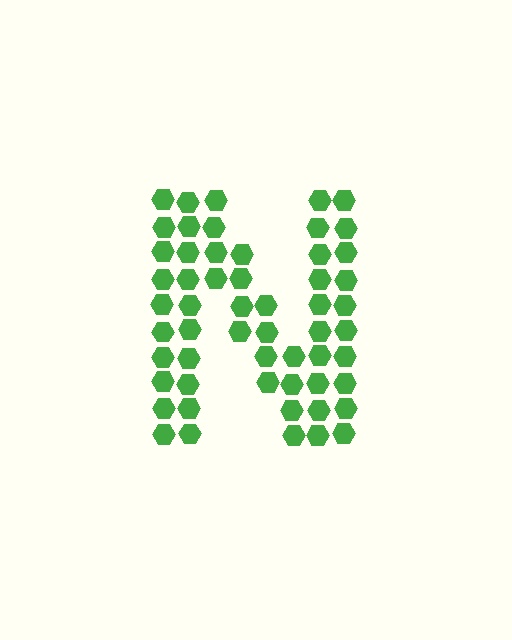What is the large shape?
The large shape is the letter N.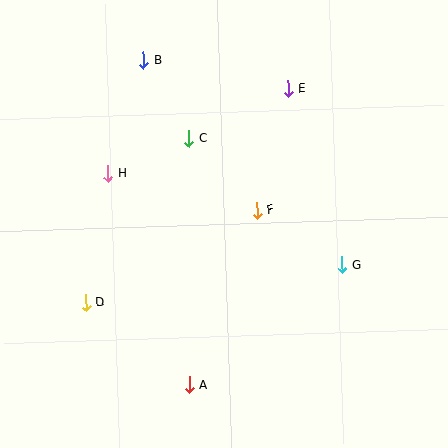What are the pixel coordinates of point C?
Point C is at (189, 138).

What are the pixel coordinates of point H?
Point H is at (108, 173).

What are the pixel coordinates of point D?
Point D is at (85, 303).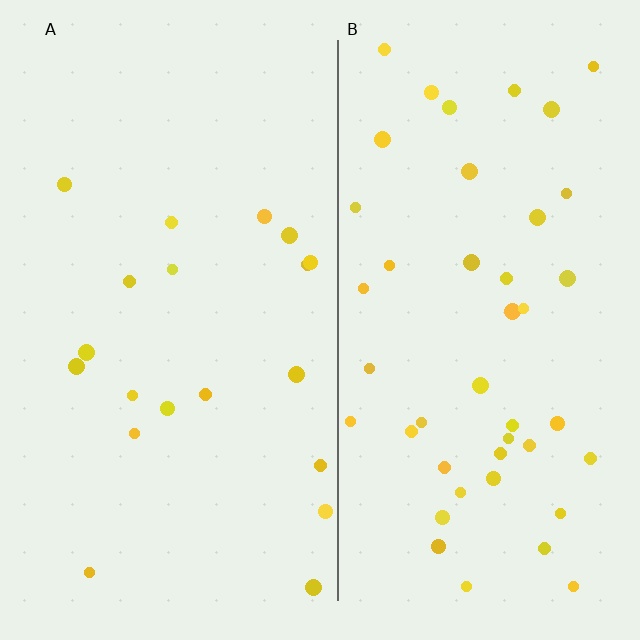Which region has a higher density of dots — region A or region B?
B (the right).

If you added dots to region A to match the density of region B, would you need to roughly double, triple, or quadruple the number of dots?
Approximately double.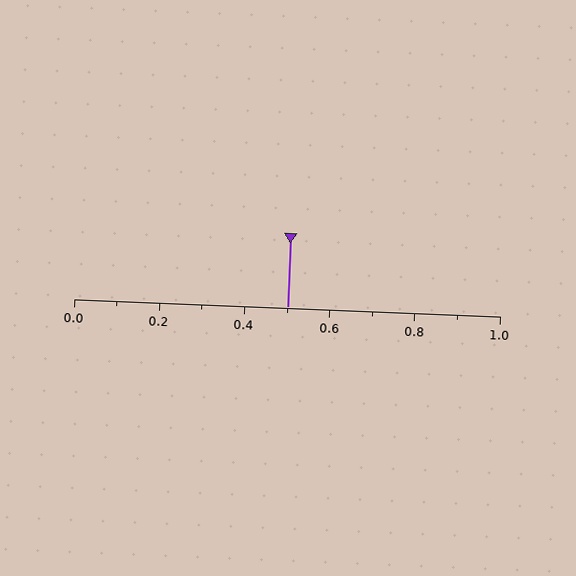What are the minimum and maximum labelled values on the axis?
The axis runs from 0.0 to 1.0.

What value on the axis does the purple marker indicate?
The marker indicates approximately 0.5.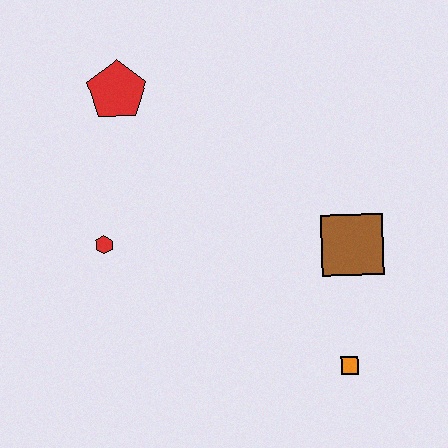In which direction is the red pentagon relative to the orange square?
The red pentagon is above the orange square.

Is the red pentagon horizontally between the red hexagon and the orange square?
Yes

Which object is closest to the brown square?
The orange square is closest to the brown square.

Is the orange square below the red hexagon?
Yes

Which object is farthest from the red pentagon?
The orange square is farthest from the red pentagon.